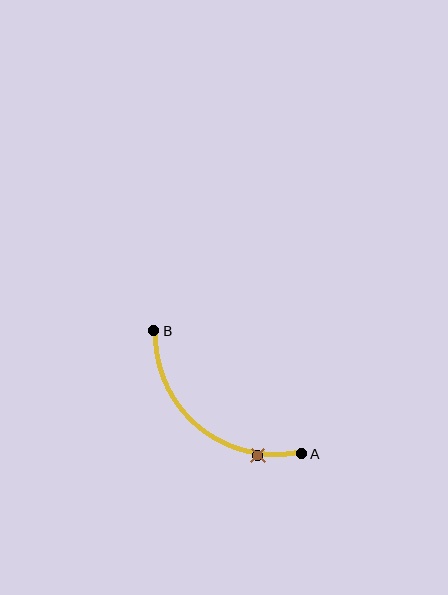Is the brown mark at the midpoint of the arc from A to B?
No. The brown mark lies on the arc but is closer to endpoint A. The arc midpoint would be at the point on the curve equidistant along the arc from both A and B.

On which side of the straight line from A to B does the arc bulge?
The arc bulges below and to the left of the straight line connecting A and B.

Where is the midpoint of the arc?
The arc midpoint is the point on the curve farthest from the straight line joining A and B. It sits below and to the left of that line.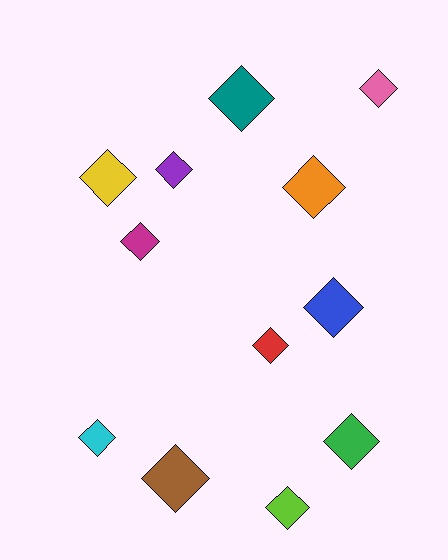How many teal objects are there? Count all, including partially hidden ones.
There is 1 teal object.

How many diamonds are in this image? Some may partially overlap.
There are 12 diamonds.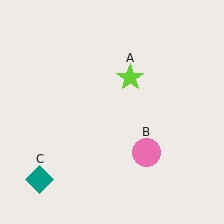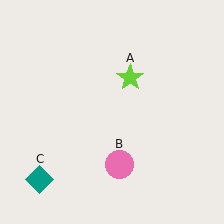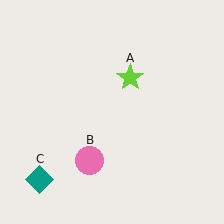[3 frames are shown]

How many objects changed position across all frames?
1 object changed position: pink circle (object B).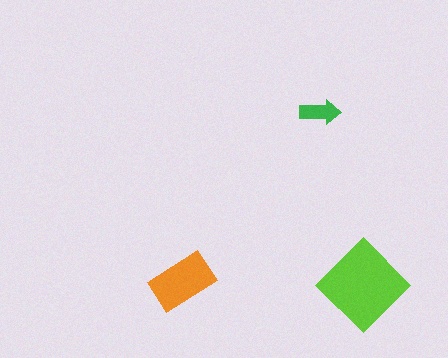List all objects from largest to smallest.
The lime diamond, the orange rectangle, the green arrow.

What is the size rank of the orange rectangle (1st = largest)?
2nd.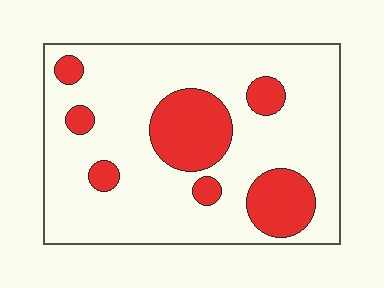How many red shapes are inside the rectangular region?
7.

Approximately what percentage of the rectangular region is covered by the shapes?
Approximately 20%.